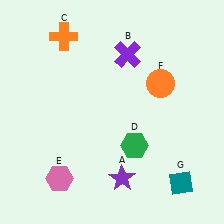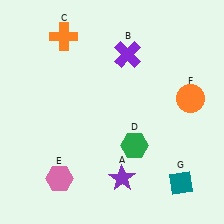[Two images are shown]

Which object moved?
The orange circle (F) moved right.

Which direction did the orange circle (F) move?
The orange circle (F) moved right.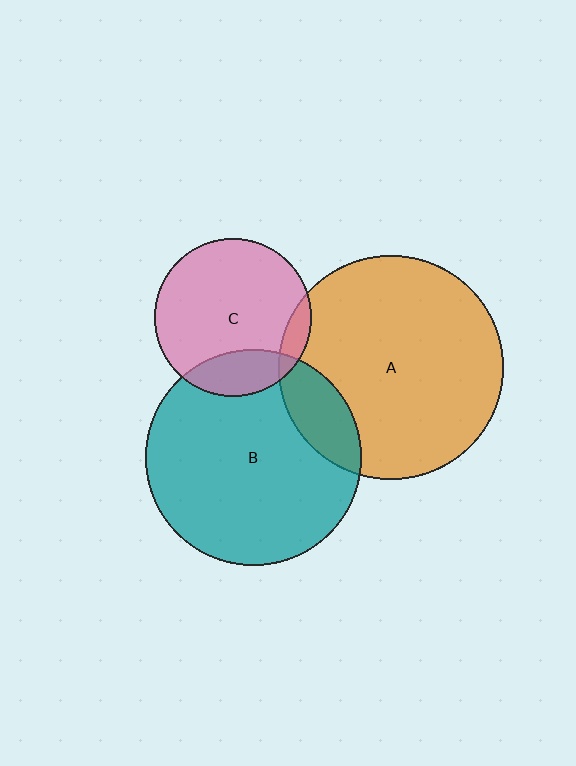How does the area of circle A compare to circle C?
Approximately 2.0 times.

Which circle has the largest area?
Circle A (orange).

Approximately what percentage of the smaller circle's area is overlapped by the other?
Approximately 10%.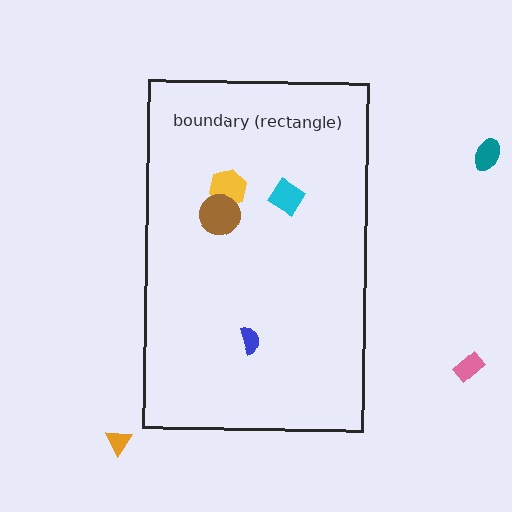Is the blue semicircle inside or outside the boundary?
Inside.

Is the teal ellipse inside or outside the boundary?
Outside.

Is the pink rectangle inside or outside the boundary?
Outside.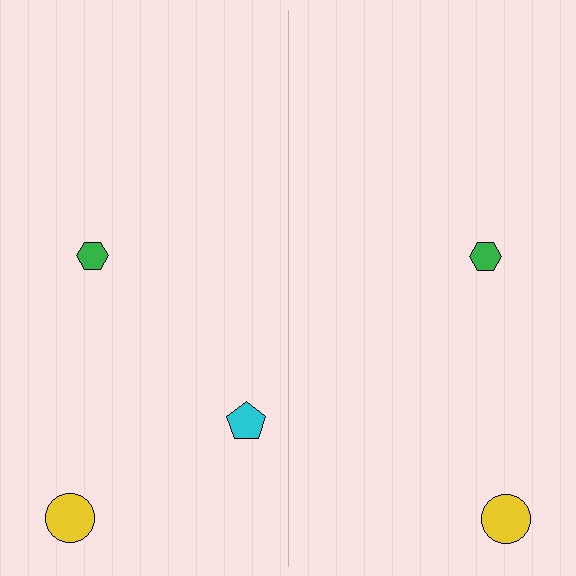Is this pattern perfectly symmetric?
No, the pattern is not perfectly symmetric. A cyan pentagon is missing from the right side.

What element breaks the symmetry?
A cyan pentagon is missing from the right side.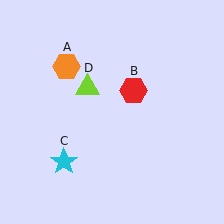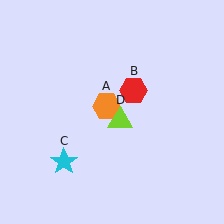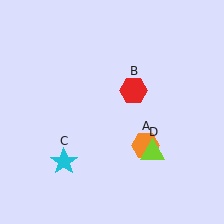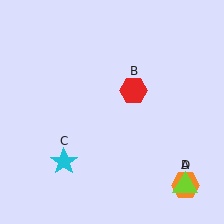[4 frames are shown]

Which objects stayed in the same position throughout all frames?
Red hexagon (object B) and cyan star (object C) remained stationary.